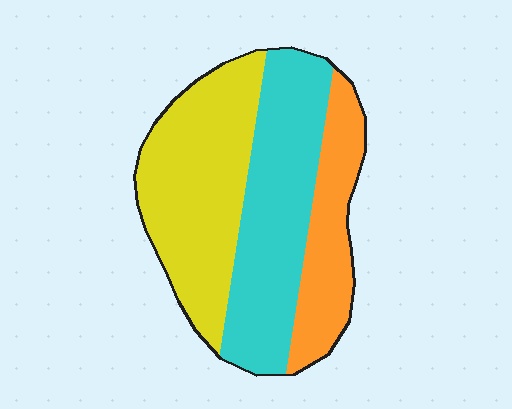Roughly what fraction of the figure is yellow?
Yellow takes up about two fifths (2/5) of the figure.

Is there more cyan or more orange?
Cyan.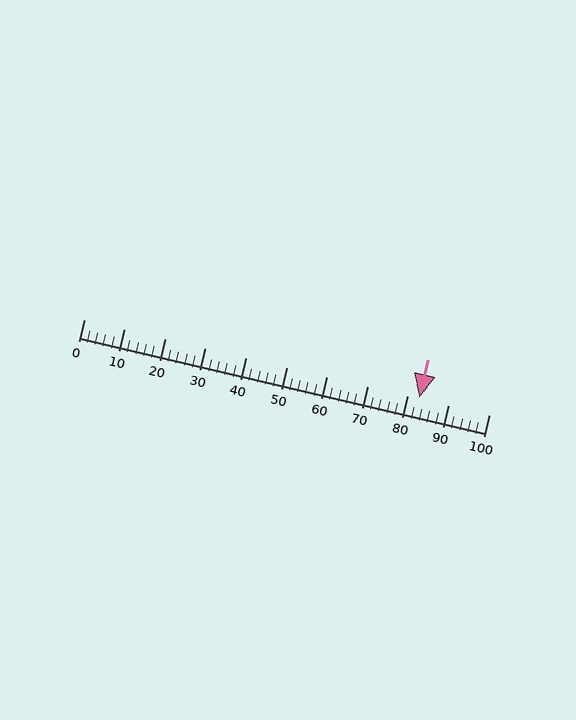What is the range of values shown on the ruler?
The ruler shows values from 0 to 100.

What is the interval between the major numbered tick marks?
The major tick marks are spaced 10 units apart.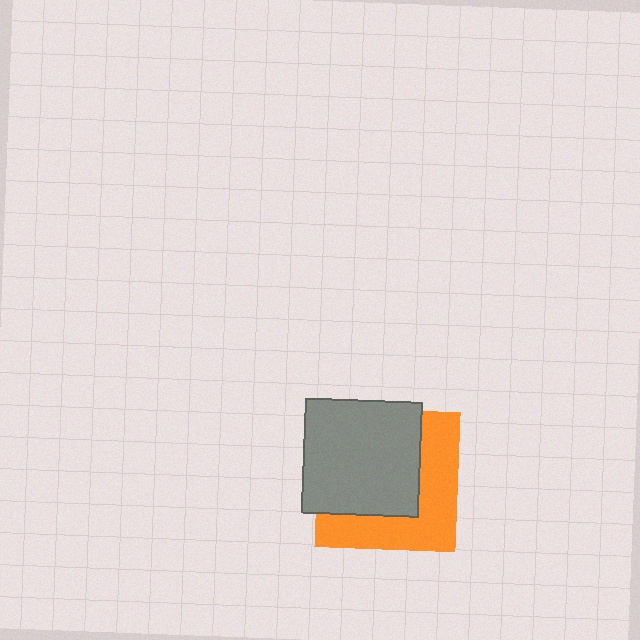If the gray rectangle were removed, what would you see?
You would see the complete orange square.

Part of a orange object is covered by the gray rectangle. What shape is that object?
It is a square.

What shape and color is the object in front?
The object in front is a gray rectangle.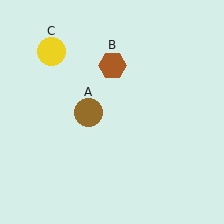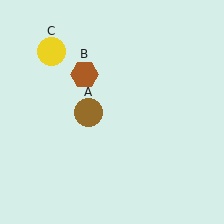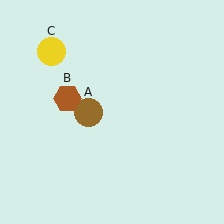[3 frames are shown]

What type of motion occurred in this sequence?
The brown hexagon (object B) rotated counterclockwise around the center of the scene.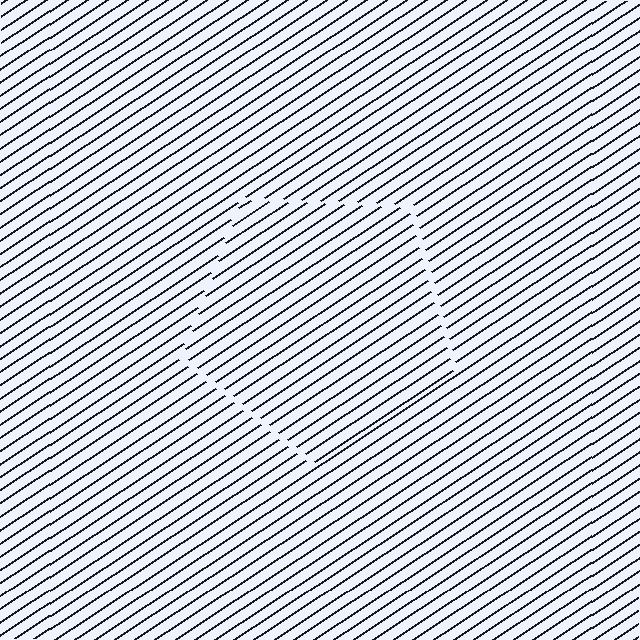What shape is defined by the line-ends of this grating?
An illusory pentagon. The interior of the shape contains the same grating, shifted by half a period — the contour is defined by the phase discontinuity where line-ends from the inner and outer gratings abut.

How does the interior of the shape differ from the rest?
The interior of the shape contains the same grating, shifted by half a period — the contour is defined by the phase discontinuity where line-ends from the inner and outer gratings abut.